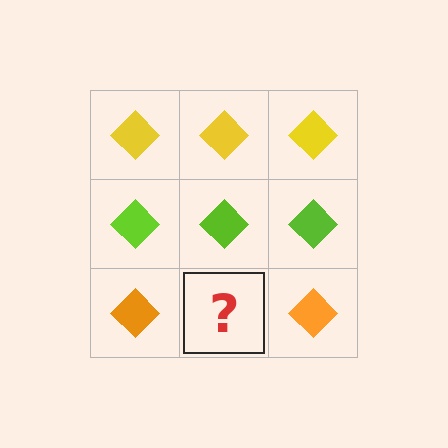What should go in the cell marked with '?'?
The missing cell should contain an orange diamond.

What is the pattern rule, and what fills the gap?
The rule is that each row has a consistent color. The gap should be filled with an orange diamond.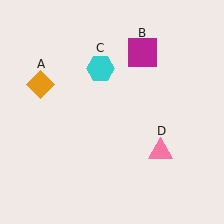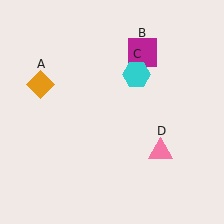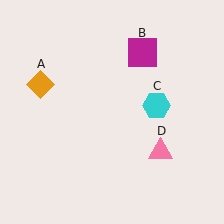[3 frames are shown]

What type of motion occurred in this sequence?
The cyan hexagon (object C) rotated clockwise around the center of the scene.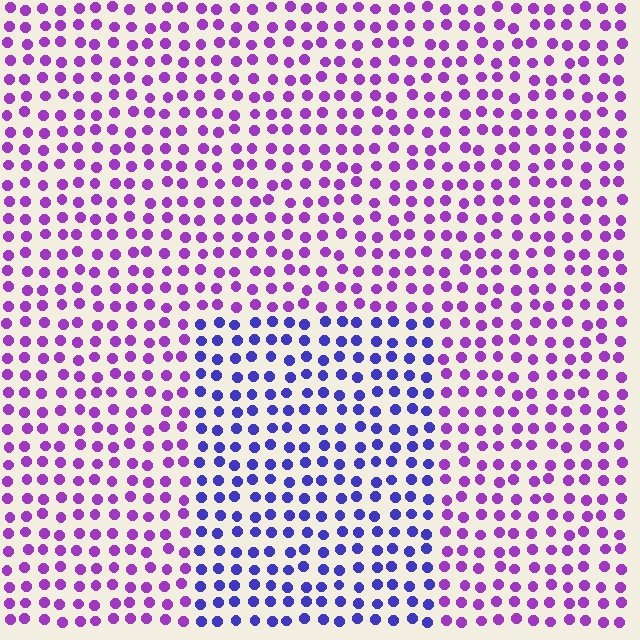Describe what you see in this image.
The image is filled with small purple elements in a uniform arrangement. A rectangle-shaped region is visible where the elements are tinted to a slightly different hue, forming a subtle color boundary.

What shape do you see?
I see a rectangle.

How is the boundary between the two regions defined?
The boundary is defined purely by a slight shift in hue (about 42 degrees). Spacing, size, and orientation are identical on both sides.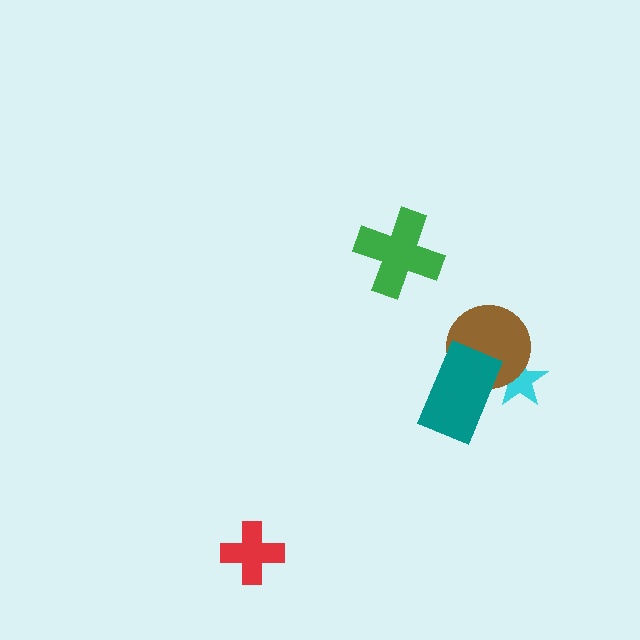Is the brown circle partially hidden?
Yes, it is partially covered by another shape.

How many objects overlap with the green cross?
0 objects overlap with the green cross.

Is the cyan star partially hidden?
Yes, it is partially covered by another shape.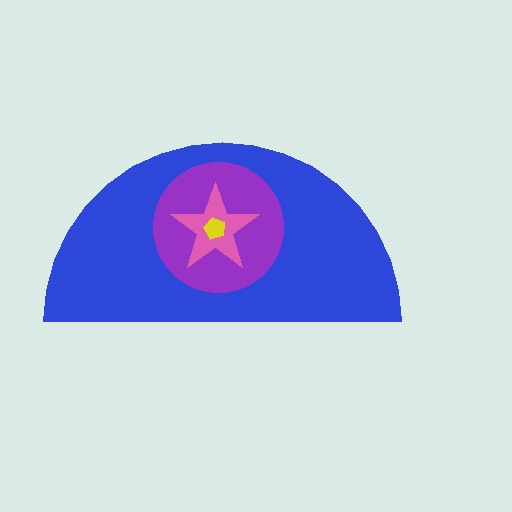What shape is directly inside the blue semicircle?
The purple circle.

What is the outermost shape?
The blue semicircle.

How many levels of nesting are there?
4.